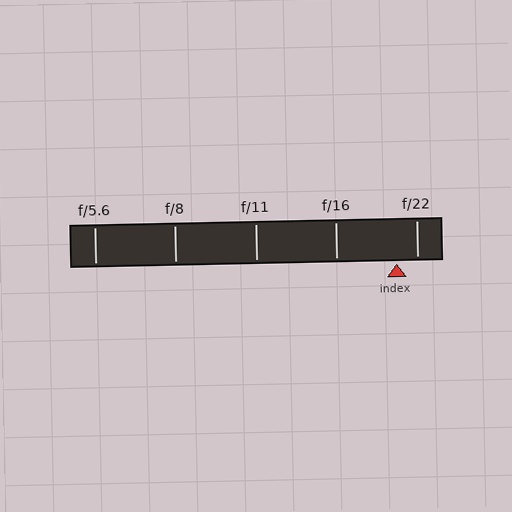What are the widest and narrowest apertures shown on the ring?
The widest aperture shown is f/5.6 and the narrowest is f/22.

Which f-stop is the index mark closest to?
The index mark is closest to f/22.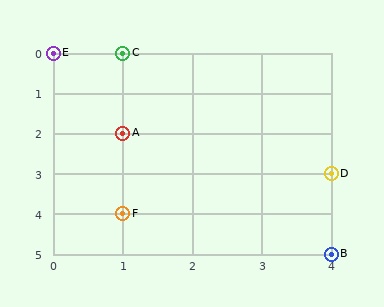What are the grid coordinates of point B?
Point B is at grid coordinates (4, 5).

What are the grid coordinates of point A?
Point A is at grid coordinates (1, 2).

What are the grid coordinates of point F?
Point F is at grid coordinates (1, 4).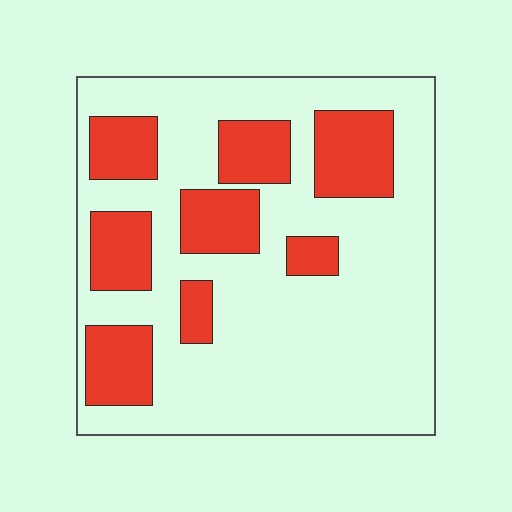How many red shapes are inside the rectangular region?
8.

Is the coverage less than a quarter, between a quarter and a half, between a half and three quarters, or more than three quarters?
Between a quarter and a half.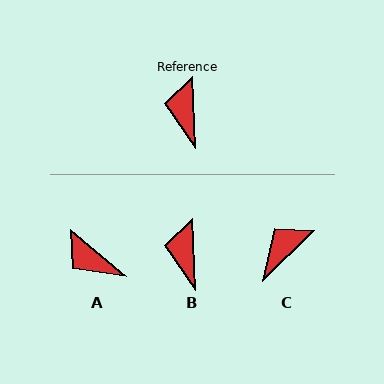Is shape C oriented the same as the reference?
No, it is off by about 48 degrees.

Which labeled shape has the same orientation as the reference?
B.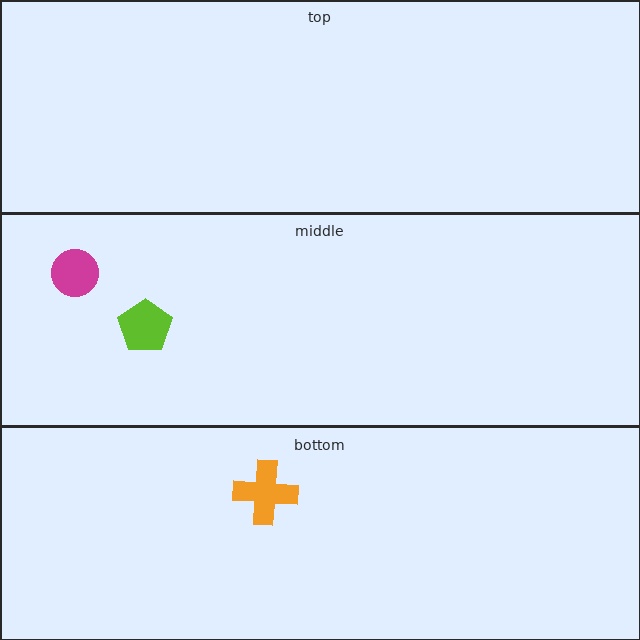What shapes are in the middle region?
The magenta circle, the lime pentagon.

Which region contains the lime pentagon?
The middle region.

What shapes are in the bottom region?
The orange cross.